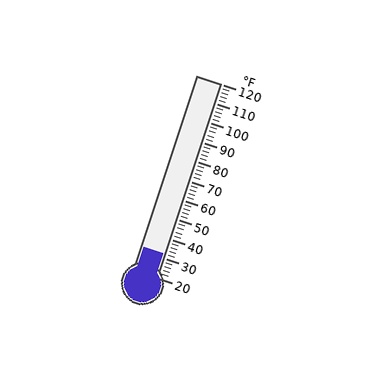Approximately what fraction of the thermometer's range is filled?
The thermometer is filled to approximately 10% of its range.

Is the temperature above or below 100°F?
The temperature is below 100°F.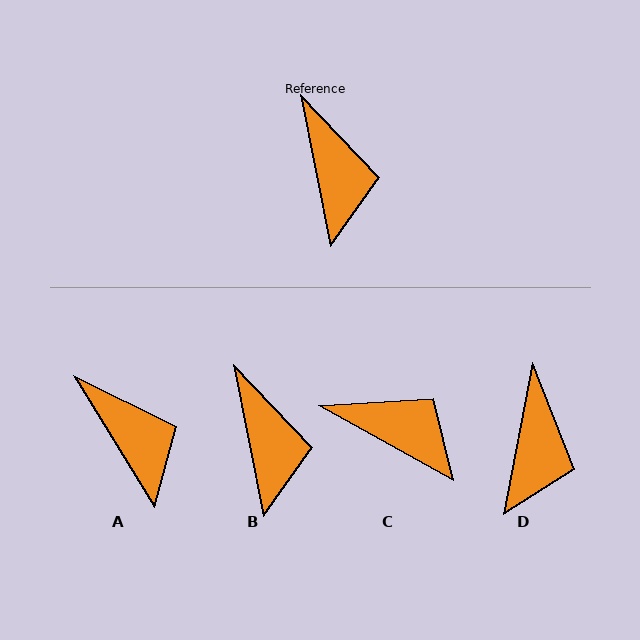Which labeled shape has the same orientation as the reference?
B.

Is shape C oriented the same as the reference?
No, it is off by about 50 degrees.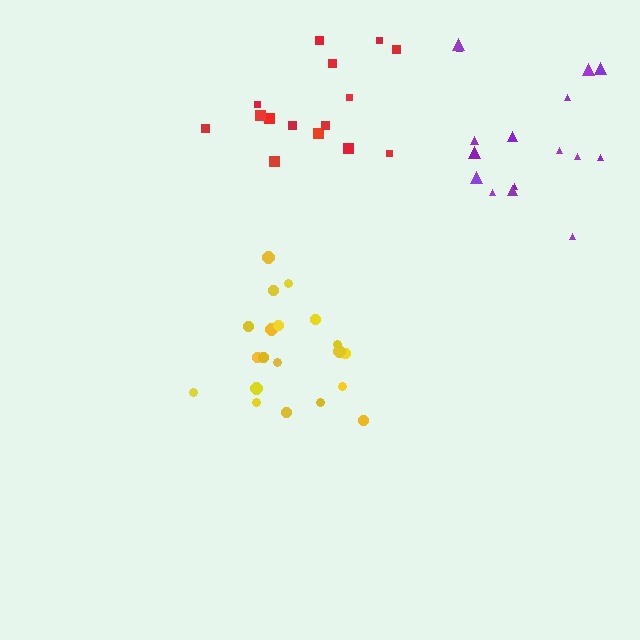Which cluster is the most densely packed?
Yellow.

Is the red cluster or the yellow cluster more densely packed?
Yellow.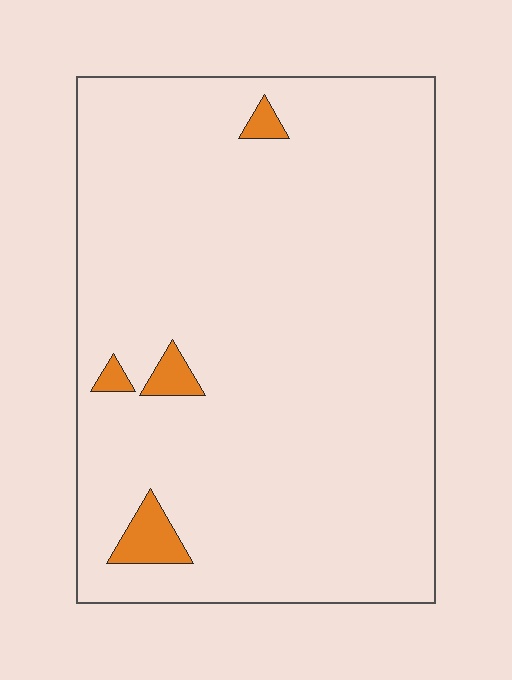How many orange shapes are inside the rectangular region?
4.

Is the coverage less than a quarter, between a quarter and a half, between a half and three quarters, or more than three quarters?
Less than a quarter.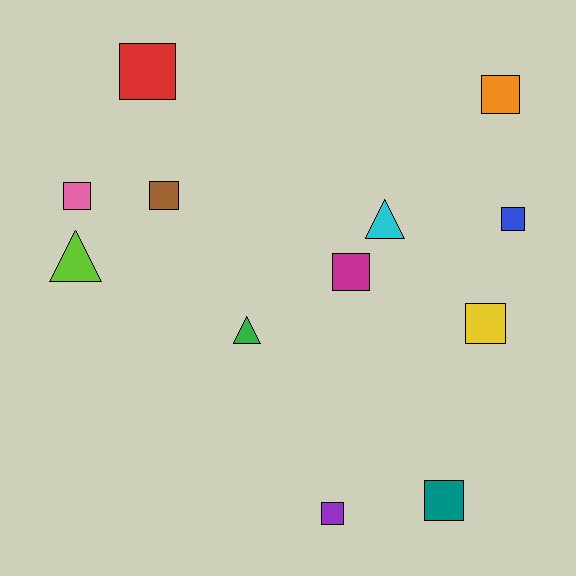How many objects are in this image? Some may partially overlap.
There are 12 objects.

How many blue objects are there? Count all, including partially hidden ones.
There is 1 blue object.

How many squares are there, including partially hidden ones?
There are 9 squares.